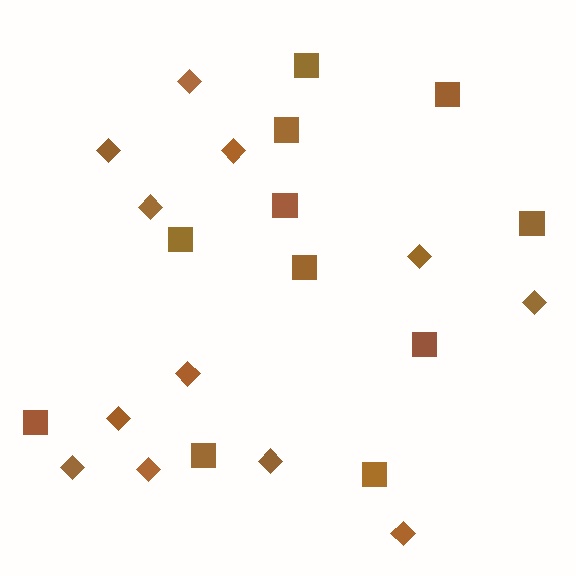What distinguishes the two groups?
There are 2 groups: one group of diamonds (12) and one group of squares (11).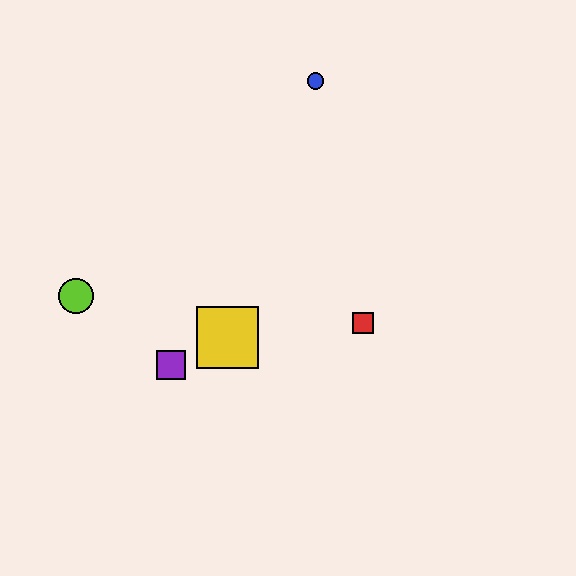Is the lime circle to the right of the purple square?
No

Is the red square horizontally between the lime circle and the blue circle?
No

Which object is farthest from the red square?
The lime circle is farthest from the red square.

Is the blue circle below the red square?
No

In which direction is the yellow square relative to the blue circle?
The yellow square is below the blue circle.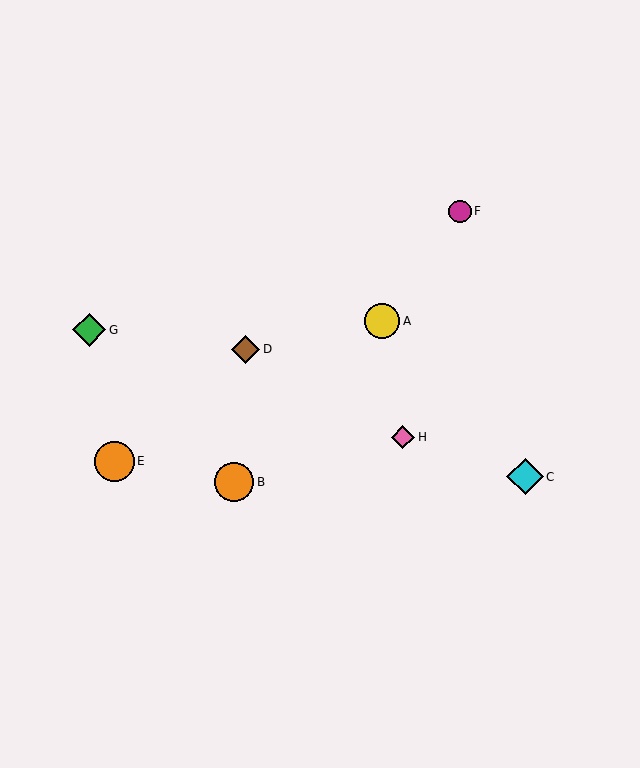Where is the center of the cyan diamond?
The center of the cyan diamond is at (525, 477).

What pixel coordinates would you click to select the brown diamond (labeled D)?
Click at (246, 349) to select the brown diamond D.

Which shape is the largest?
The orange circle (labeled E) is the largest.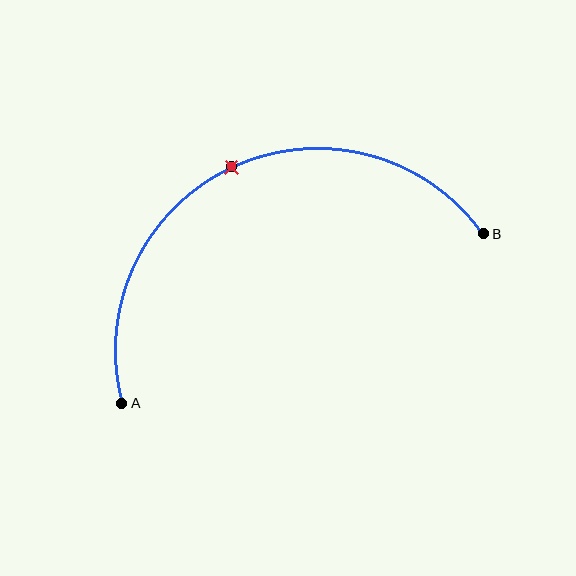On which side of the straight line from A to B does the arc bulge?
The arc bulges above the straight line connecting A and B.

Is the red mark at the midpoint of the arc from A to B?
Yes. The red mark lies on the arc at equal arc-length from both A and B — it is the arc midpoint.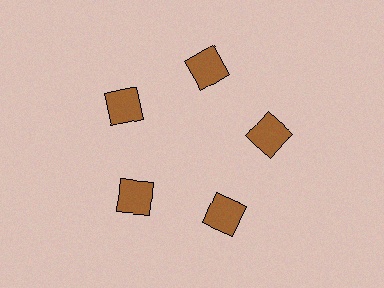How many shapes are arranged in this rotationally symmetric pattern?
There are 5 shapes, arranged in 5 groups of 1.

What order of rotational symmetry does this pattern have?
This pattern has 5-fold rotational symmetry.